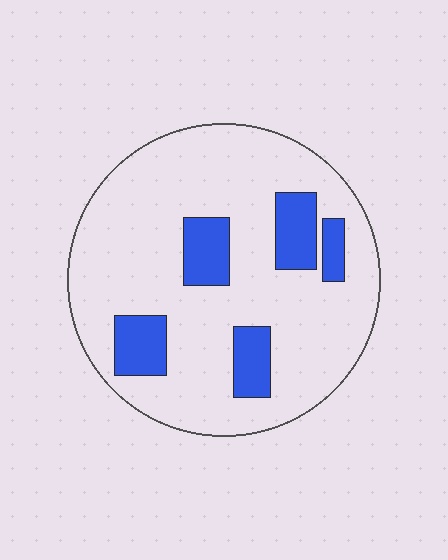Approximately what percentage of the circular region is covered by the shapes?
Approximately 20%.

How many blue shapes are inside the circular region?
5.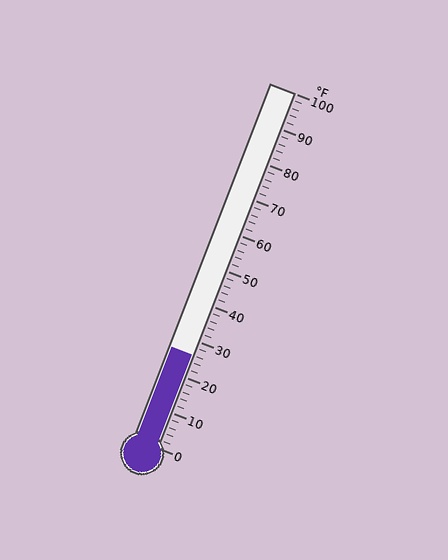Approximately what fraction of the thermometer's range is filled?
The thermometer is filled to approximately 25% of its range.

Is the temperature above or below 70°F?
The temperature is below 70°F.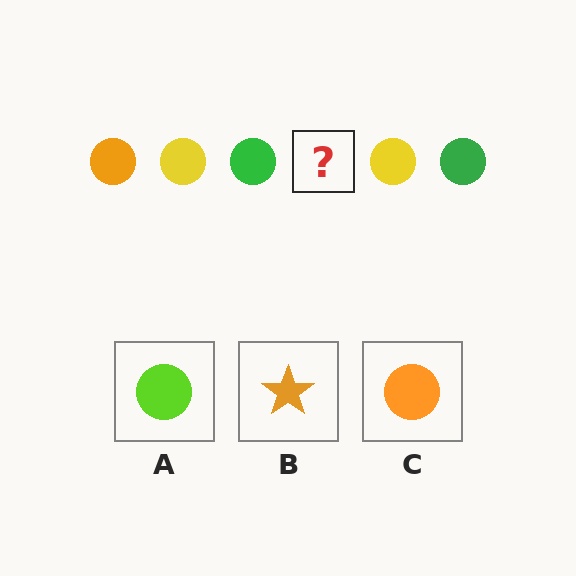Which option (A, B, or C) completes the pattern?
C.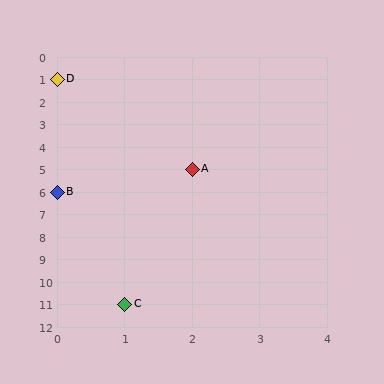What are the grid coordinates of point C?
Point C is at grid coordinates (1, 11).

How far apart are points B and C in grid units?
Points B and C are 1 column and 5 rows apart (about 5.1 grid units diagonally).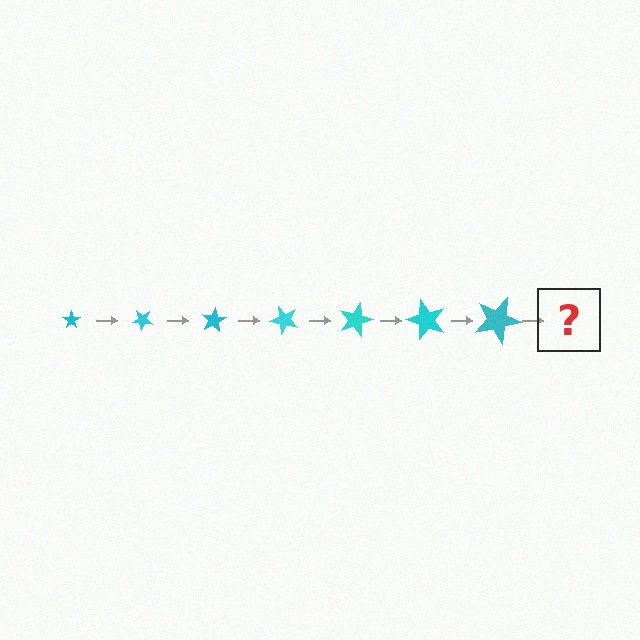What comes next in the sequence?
The next element should be a star, larger than the previous one and rotated 280 degrees from the start.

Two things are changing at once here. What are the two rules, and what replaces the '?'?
The two rules are that the star grows larger each step and it rotates 40 degrees each step. The '?' should be a star, larger than the previous one and rotated 280 degrees from the start.